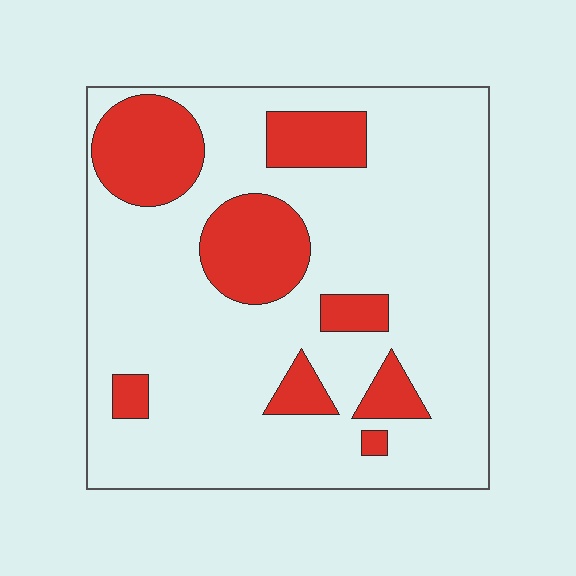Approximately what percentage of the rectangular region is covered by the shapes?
Approximately 20%.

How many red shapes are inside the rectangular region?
8.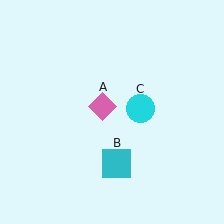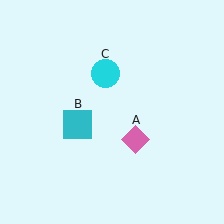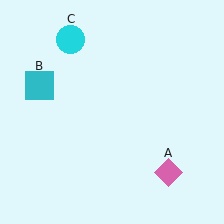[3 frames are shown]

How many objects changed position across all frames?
3 objects changed position: pink diamond (object A), cyan square (object B), cyan circle (object C).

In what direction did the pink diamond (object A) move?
The pink diamond (object A) moved down and to the right.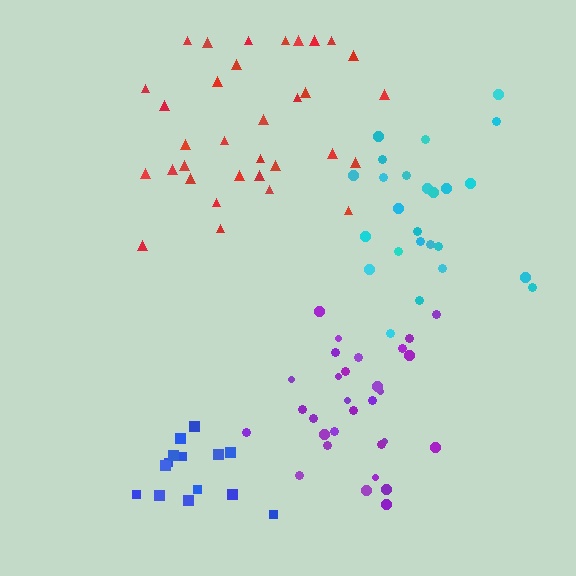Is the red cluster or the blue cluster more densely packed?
Blue.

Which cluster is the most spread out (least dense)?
Red.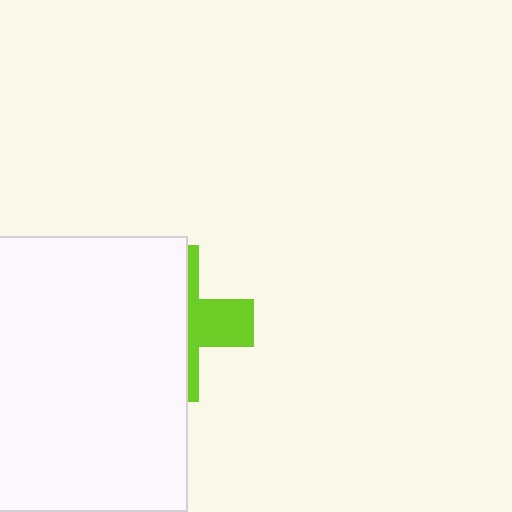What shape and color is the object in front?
The object in front is a white rectangle.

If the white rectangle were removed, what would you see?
You would see the complete lime cross.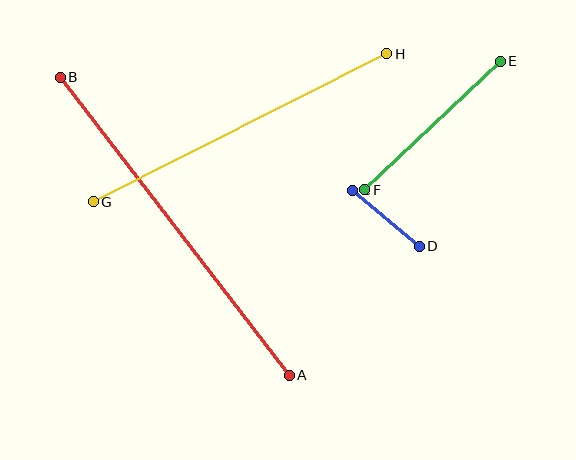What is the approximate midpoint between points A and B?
The midpoint is at approximately (175, 226) pixels.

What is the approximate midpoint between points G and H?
The midpoint is at approximately (240, 128) pixels.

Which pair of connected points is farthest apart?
Points A and B are farthest apart.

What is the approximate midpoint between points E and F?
The midpoint is at approximately (432, 125) pixels.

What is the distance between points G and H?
The distance is approximately 329 pixels.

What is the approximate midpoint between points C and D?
The midpoint is at approximately (386, 218) pixels.